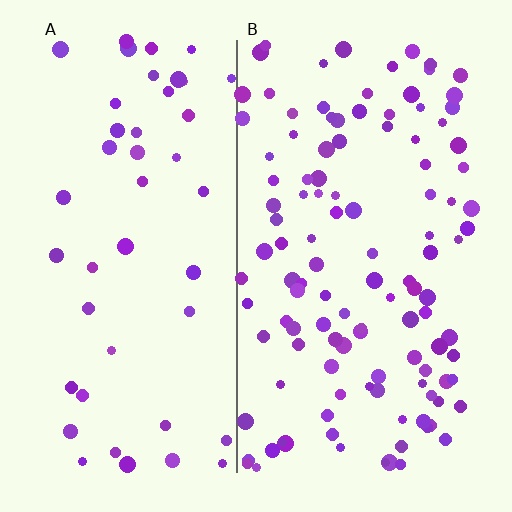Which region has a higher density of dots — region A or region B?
B (the right).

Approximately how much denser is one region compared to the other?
Approximately 2.6× — region B over region A.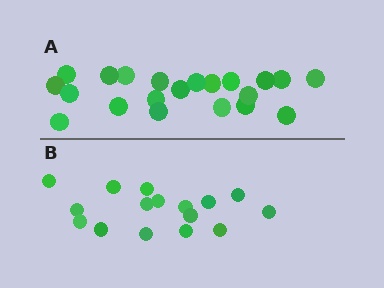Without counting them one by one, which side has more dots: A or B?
Region A (the top region) has more dots.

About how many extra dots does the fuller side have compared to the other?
Region A has about 5 more dots than region B.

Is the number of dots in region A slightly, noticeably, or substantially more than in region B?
Region A has noticeably more, but not dramatically so. The ratio is roughly 1.3 to 1.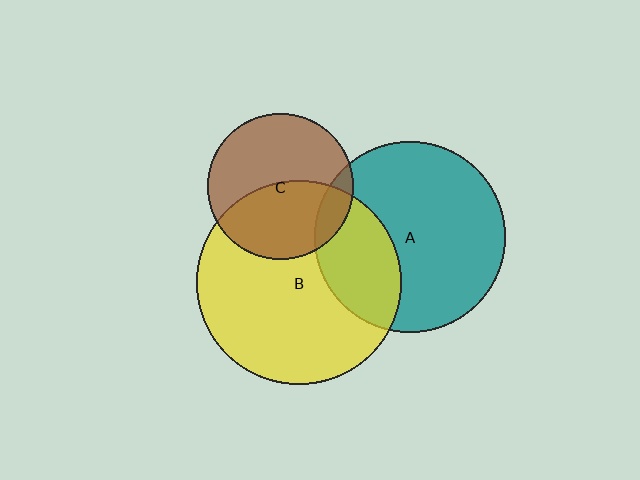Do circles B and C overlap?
Yes.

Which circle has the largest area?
Circle B (yellow).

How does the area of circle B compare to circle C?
Approximately 2.0 times.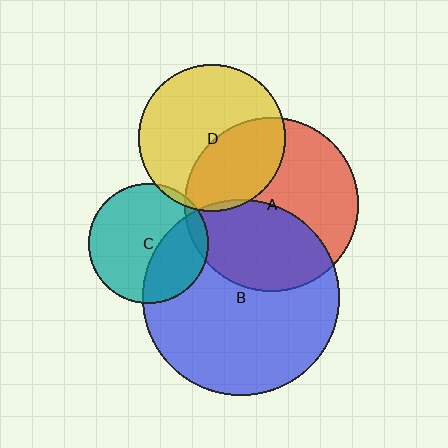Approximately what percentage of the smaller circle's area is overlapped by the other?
Approximately 5%.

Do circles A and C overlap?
Yes.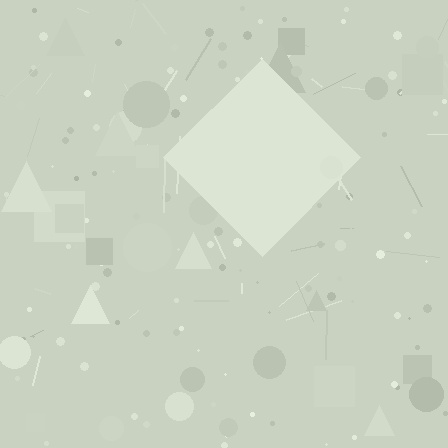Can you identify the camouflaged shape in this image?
The camouflaged shape is a diamond.